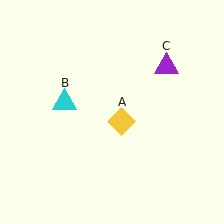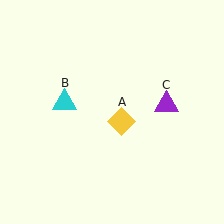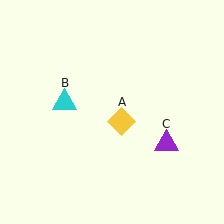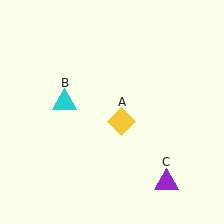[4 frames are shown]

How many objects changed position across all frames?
1 object changed position: purple triangle (object C).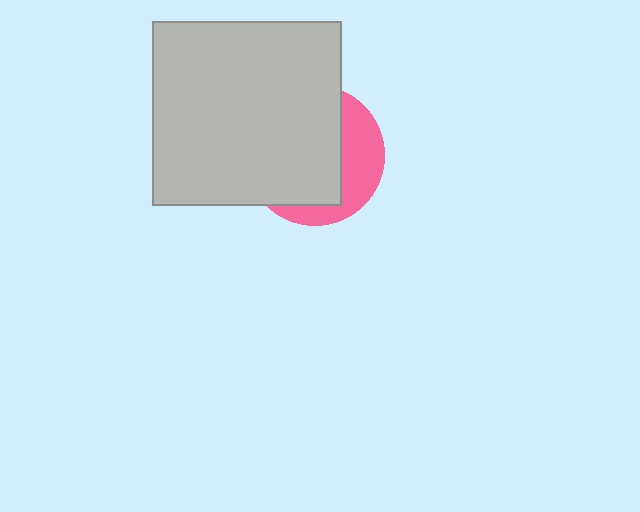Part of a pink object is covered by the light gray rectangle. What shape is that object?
It is a circle.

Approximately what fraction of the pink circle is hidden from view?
Roughly 66% of the pink circle is hidden behind the light gray rectangle.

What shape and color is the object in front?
The object in front is a light gray rectangle.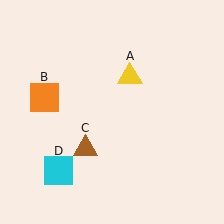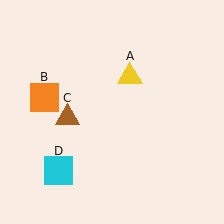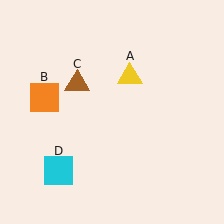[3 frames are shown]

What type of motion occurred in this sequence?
The brown triangle (object C) rotated clockwise around the center of the scene.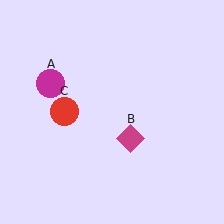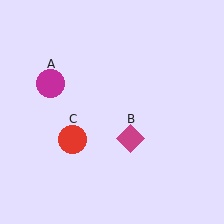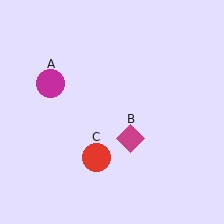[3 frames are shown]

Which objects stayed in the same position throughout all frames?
Magenta circle (object A) and magenta diamond (object B) remained stationary.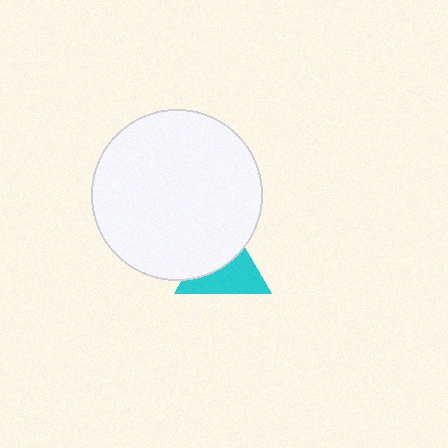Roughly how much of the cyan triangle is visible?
About half of it is visible (roughly 52%).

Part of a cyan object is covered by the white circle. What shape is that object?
It is a triangle.